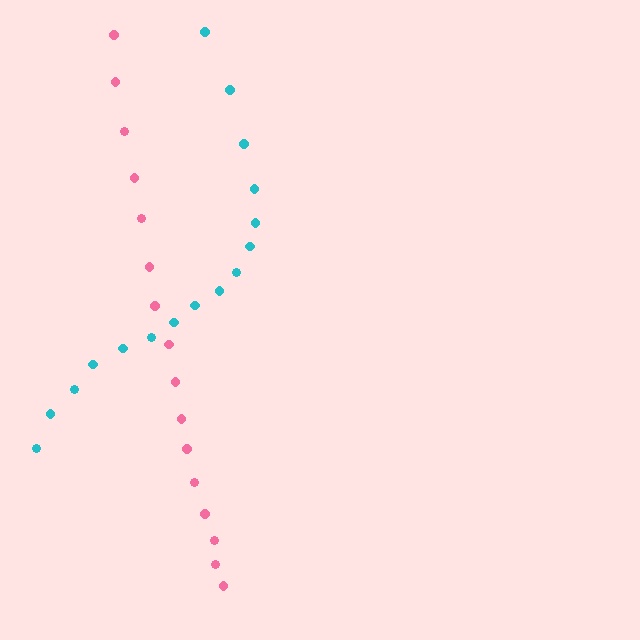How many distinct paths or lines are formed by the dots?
There are 2 distinct paths.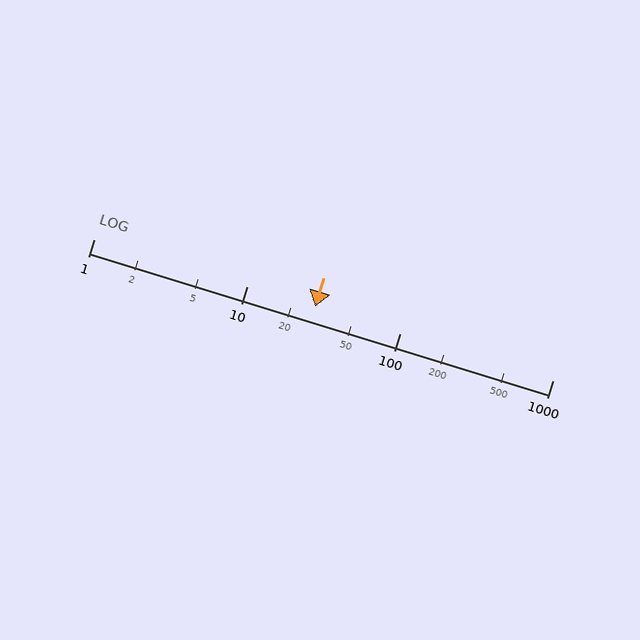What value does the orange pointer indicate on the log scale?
The pointer indicates approximately 28.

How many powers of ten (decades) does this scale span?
The scale spans 3 decades, from 1 to 1000.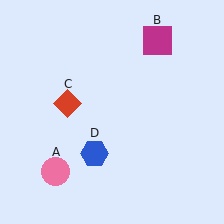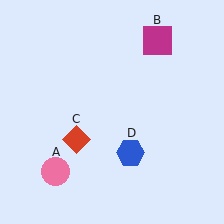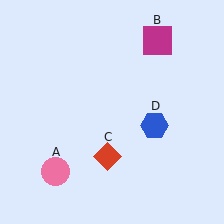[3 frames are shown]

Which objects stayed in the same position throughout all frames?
Pink circle (object A) and magenta square (object B) remained stationary.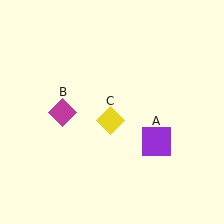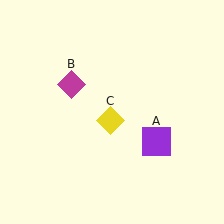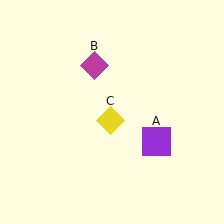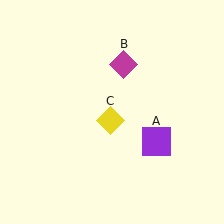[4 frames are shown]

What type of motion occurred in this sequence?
The magenta diamond (object B) rotated clockwise around the center of the scene.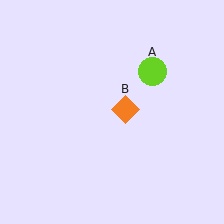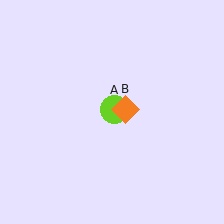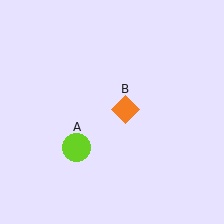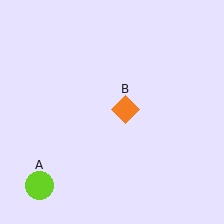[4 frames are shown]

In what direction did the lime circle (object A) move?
The lime circle (object A) moved down and to the left.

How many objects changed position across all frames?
1 object changed position: lime circle (object A).